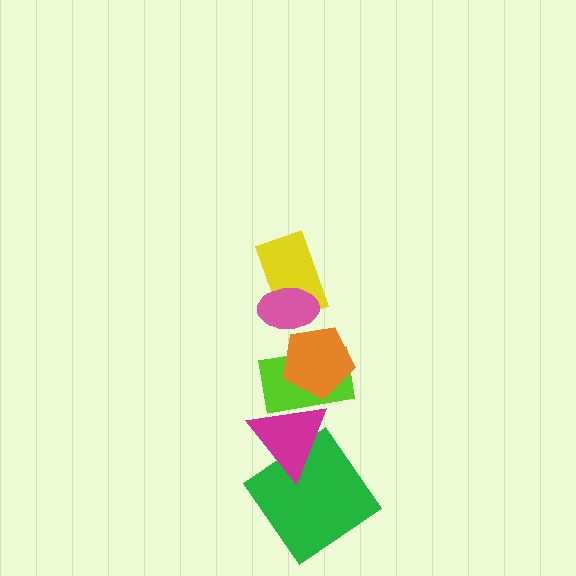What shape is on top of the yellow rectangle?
The pink ellipse is on top of the yellow rectangle.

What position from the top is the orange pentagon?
The orange pentagon is 3rd from the top.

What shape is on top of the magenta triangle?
The lime rectangle is on top of the magenta triangle.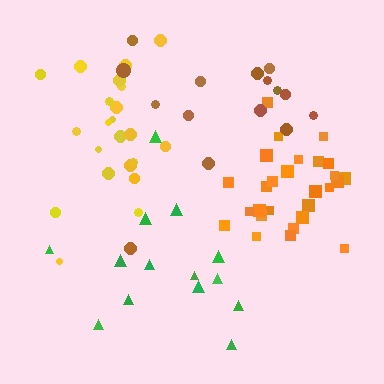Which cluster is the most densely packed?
Orange.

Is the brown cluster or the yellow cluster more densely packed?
Yellow.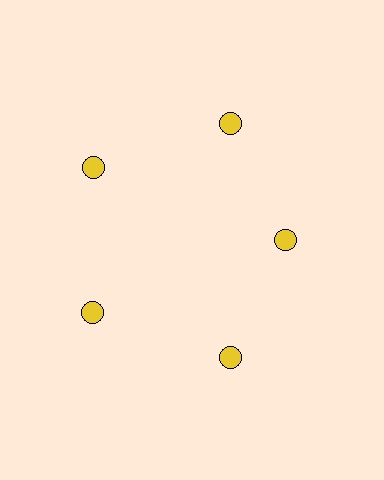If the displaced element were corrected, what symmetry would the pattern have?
It would have 5-fold rotational symmetry — the pattern would map onto itself every 72 degrees.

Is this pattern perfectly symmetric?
No. The 5 yellow circles are arranged in a ring, but one element near the 3 o'clock position is pulled inward toward the center, breaking the 5-fold rotational symmetry.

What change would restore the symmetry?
The symmetry would be restored by moving it outward, back onto the ring so that all 5 circles sit at equal angles and equal distance from the center.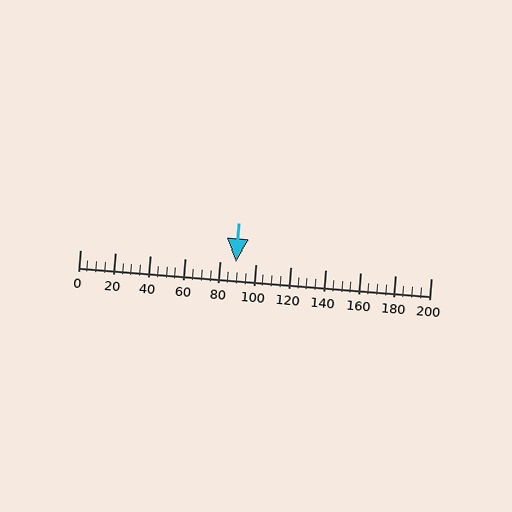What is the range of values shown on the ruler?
The ruler shows values from 0 to 200.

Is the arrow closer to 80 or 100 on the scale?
The arrow is closer to 80.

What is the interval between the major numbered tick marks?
The major tick marks are spaced 20 units apart.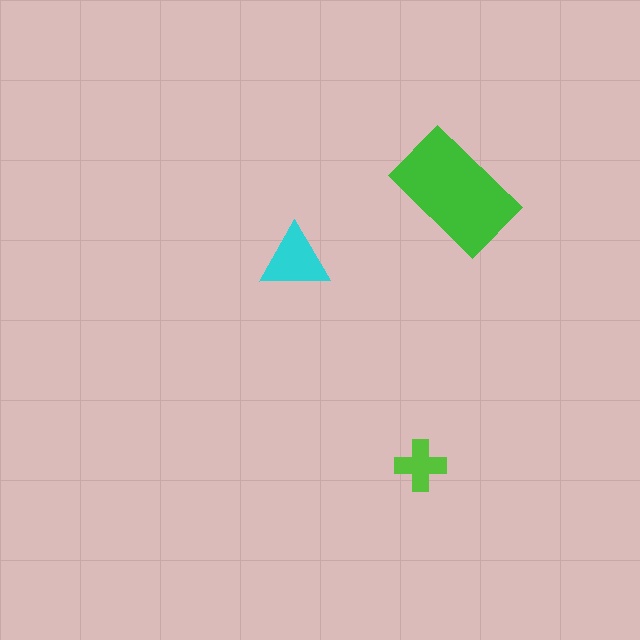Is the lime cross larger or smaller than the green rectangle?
Smaller.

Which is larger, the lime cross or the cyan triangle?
The cyan triangle.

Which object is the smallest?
The lime cross.